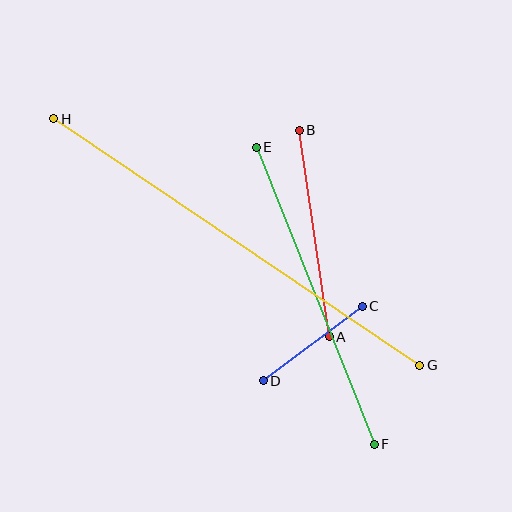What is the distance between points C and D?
The distance is approximately 124 pixels.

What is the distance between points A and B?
The distance is approximately 209 pixels.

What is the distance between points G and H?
The distance is approximately 441 pixels.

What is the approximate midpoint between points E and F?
The midpoint is at approximately (315, 296) pixels.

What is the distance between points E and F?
The distance is approximately 320 pixels.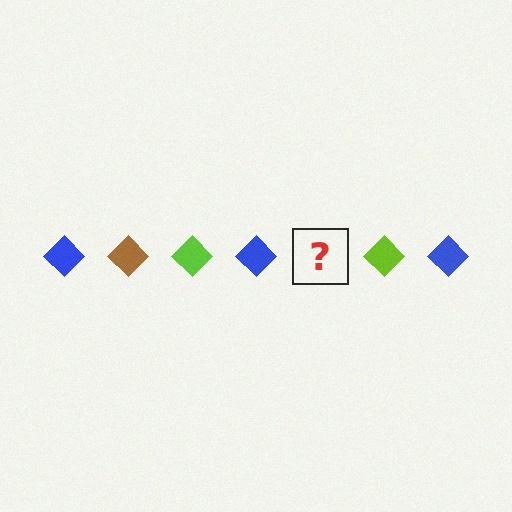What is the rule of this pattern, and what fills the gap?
The rule is that the pattern cycles through blue, brown, lime diamonds. The gap should be filled with a brown diamond.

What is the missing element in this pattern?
The missing element is a brown diamond.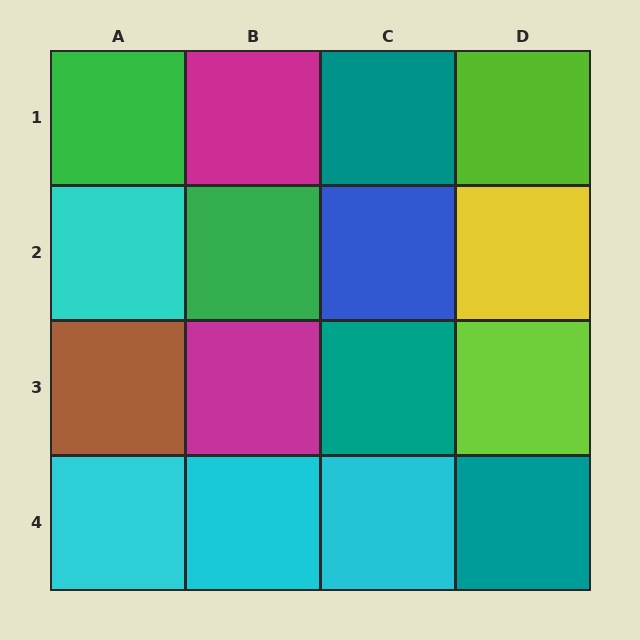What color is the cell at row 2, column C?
Blue.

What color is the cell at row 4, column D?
Teal.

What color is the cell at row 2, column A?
Cyan.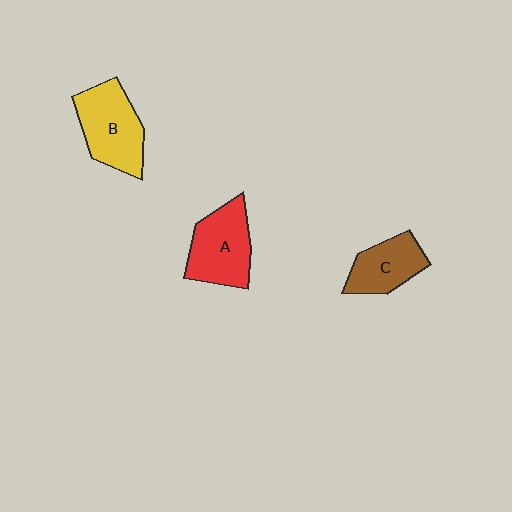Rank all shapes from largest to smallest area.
From largest to smallest: B (yellow), A (red), C (brown).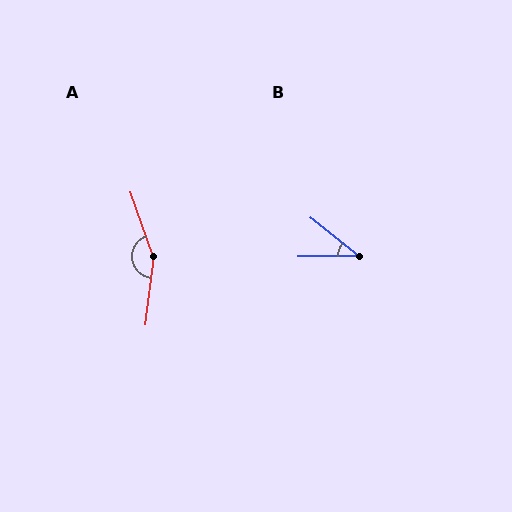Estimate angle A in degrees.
Approximately 154 degrees.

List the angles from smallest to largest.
B (39°), A (154°).